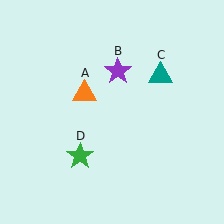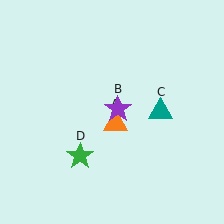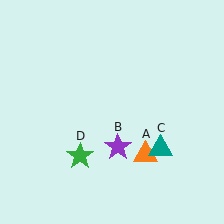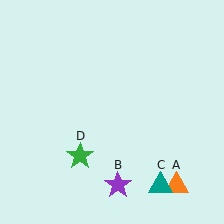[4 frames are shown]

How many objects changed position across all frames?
3 objects changed position: orange triangle (object A), purple star (object B), teal triangle (object C).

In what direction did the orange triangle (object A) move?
The orange triangle (object A) moved down and to the right.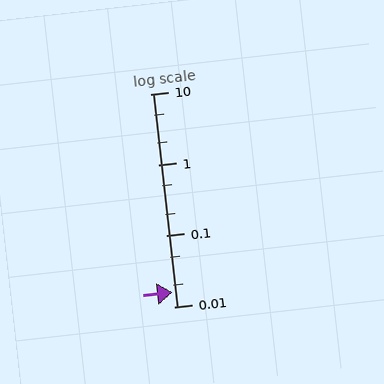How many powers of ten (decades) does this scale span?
The scale spans 3 decades, from 0.01 to 10.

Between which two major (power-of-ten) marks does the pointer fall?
The pointer is between 0.01 and 0.1.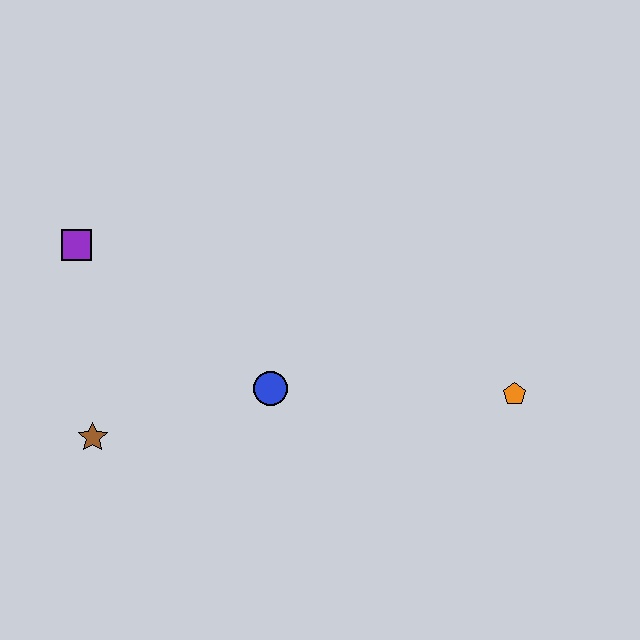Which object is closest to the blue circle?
The brown star is closest to the blue circle.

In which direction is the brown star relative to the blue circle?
The brown star is to the left of the blue circle.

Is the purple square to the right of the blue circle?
No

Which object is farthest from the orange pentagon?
The purple square is farthest from the orange pentagon.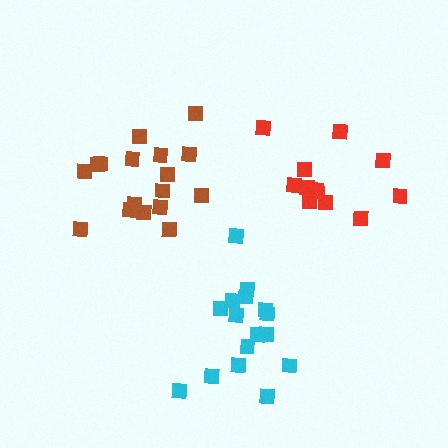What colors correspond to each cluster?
The clusters are colored: red, cyan, brown.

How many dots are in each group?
Group 1: 12 dots, Group 2: 16 dots, Group 3: 17 dots (45 total).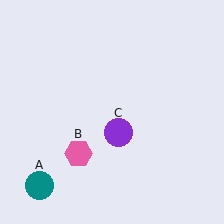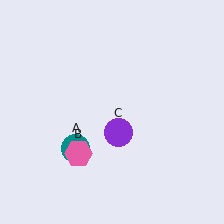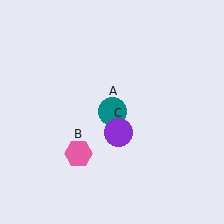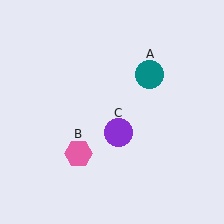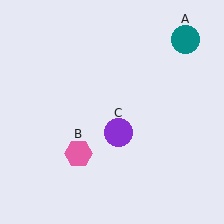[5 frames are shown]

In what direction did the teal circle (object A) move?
The teal circle (object A) moved up and to the right.